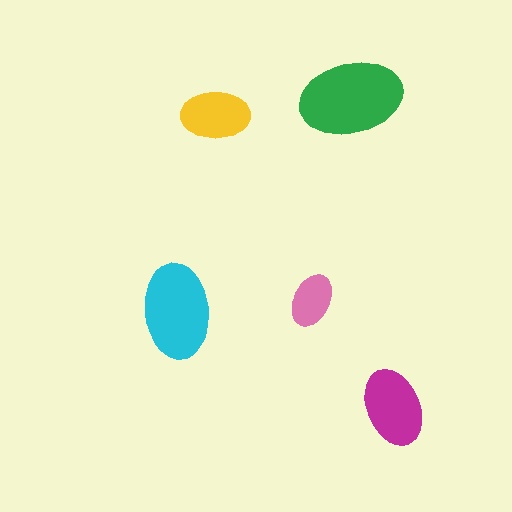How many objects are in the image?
There are 5 objects in the image.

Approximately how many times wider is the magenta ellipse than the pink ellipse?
About 1.5 times wider.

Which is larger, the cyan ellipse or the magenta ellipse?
The cyan one.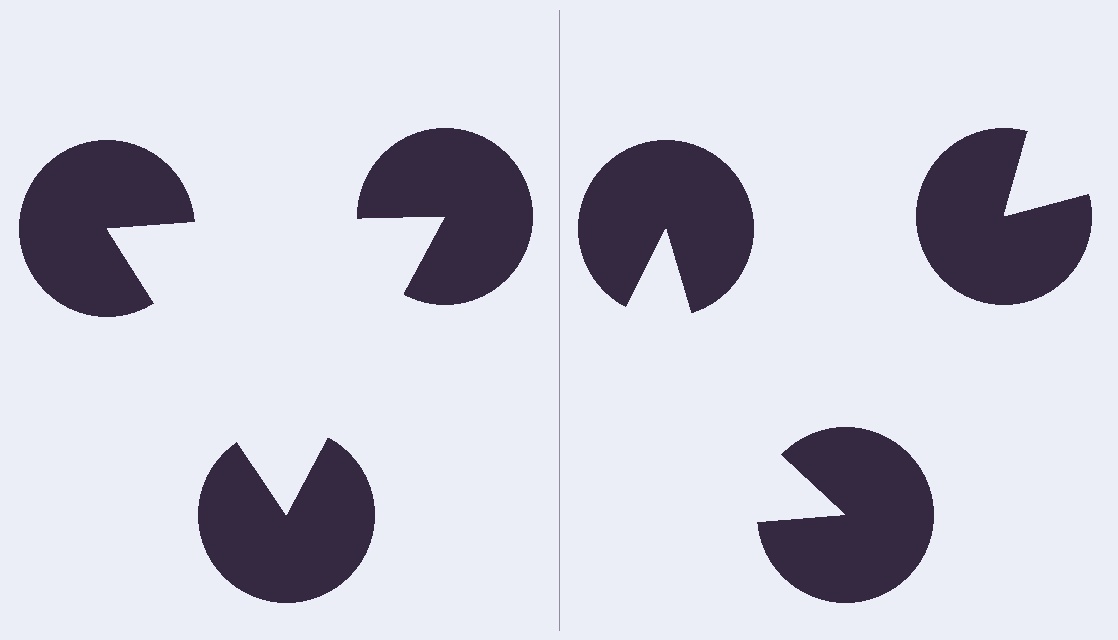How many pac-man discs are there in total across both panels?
6 — 3 on each side.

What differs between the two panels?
The pac-man discs are positioned identically on both sides; only the wedge orientations differ. On the left they align to a triangle; on the right they are misaligned.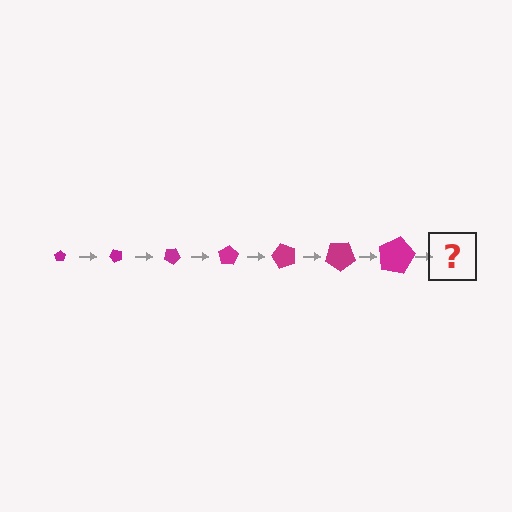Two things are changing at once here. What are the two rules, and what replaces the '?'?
The two rules are that the pentagon grows larger each step and it rotates 50 degrees each step. The '?' should be a pentagon, larger than the previous one and rotated 350 degrees from the start.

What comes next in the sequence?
The next element should be a pentagon, larger than the previous one and rotated 350 degrees from the start.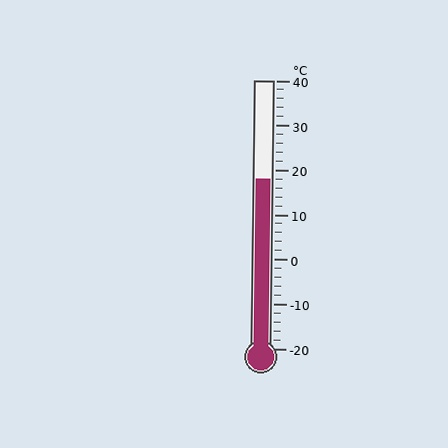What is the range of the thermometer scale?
The thermometer scale ranges from -20°C to 40°C.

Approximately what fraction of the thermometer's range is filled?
The thermometer is filled to approximately 65% of its range.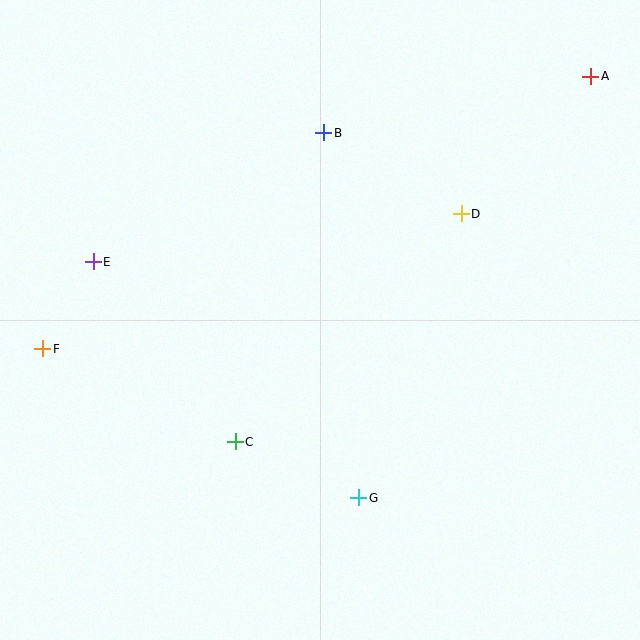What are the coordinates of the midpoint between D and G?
The midpoint between D and G is at (410, 356).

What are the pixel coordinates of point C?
Point C is at (235, 442).